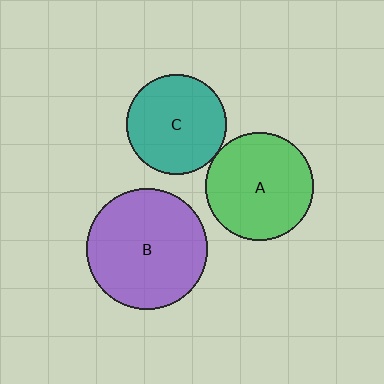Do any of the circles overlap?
No, none of the circles overlap.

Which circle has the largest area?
Circle B (purple).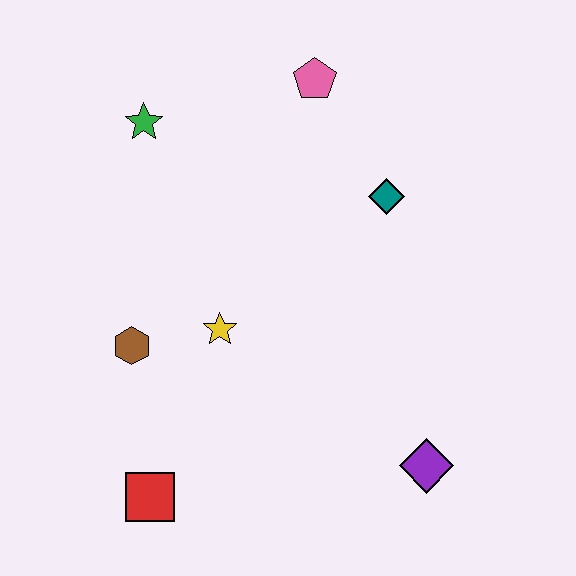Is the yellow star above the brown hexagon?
Yes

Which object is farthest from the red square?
The pink pentagon is farthest from the red square.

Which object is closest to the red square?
The brown hexagon is closest to the red square.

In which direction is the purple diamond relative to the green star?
The purple diamond is below the green star.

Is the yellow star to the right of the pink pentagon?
No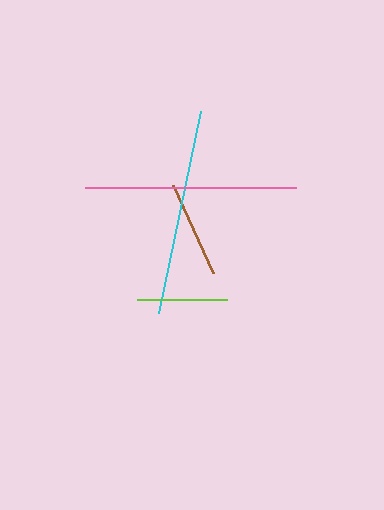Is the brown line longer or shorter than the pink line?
The pink line is longer than the brown line.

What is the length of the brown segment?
The brown segment is approximately 97 pixels long.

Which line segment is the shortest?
The lime line is the shortest at approximately 90 pixels.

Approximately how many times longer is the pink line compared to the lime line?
The pink line is approximately 2.3 times the length of the lime line.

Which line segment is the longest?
The pink line is the longest at approximately 211 pixels.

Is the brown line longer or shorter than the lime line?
The brown line is longer than the lime line.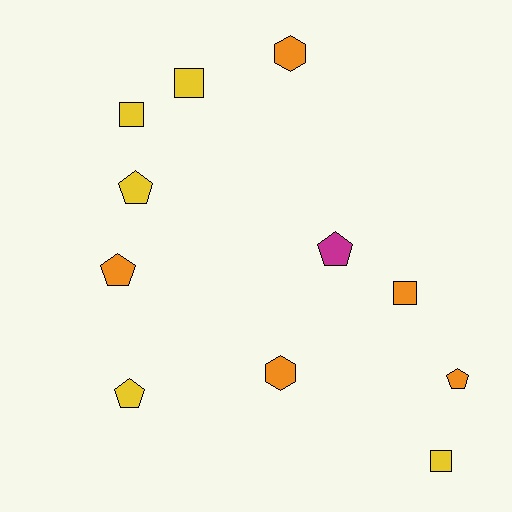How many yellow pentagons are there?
There are 2 yellow pentagons.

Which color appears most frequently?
Orange, with 5 objects.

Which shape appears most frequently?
Pentagon, with 5 objects.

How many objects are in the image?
There are 11 objects.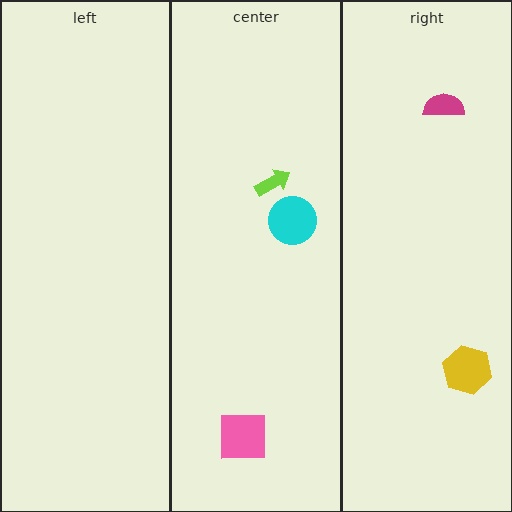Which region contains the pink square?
The center region.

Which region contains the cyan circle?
The center region.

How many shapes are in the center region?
3.